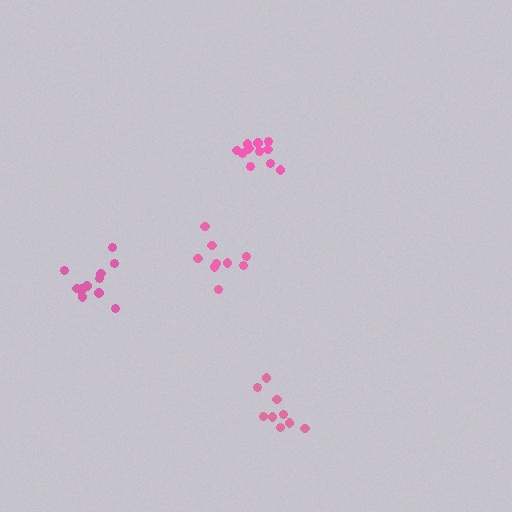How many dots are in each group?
Group 1: 12 dots, Group 2: 9 dots, Group 3: 10 dots, Group 4: 12 dots (43 total).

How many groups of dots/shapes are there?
There are 4 groups.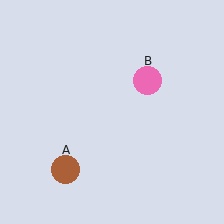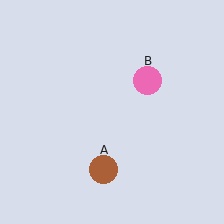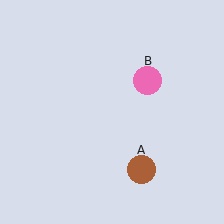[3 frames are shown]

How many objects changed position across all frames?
1 object changed position: brown circle (object A).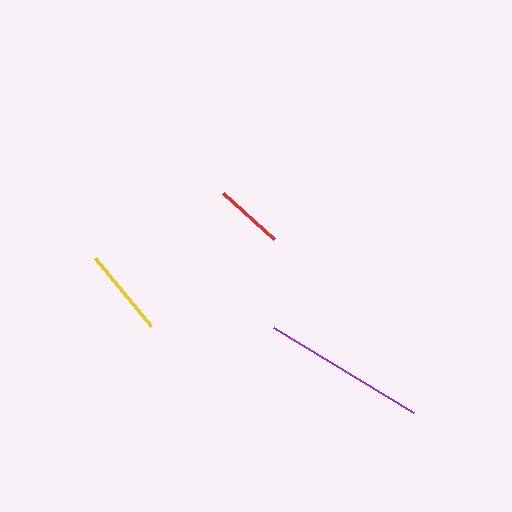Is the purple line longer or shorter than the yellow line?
The purple line is longer than the yellow line.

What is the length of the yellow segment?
The yellow segment is approximately 88 pixels long.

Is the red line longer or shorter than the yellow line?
The yellow line is longer than the red line.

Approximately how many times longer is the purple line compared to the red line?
The purple line is approximately 2.4 times the length of the red line.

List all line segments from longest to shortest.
From longest to shortest: purple, yellow, red.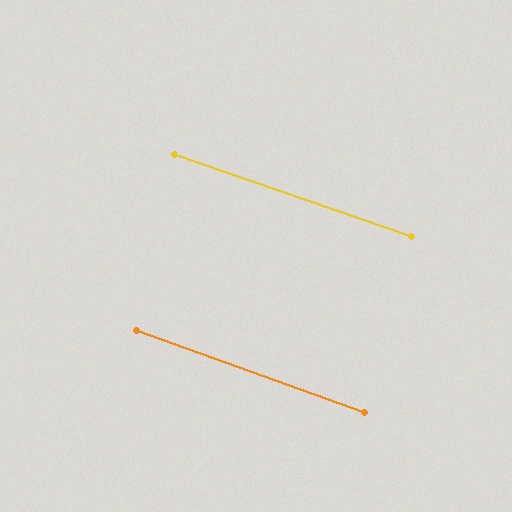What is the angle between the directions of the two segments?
Approximately 1 degree.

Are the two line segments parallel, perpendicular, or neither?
Parallel — their directions differ by only 0.9°.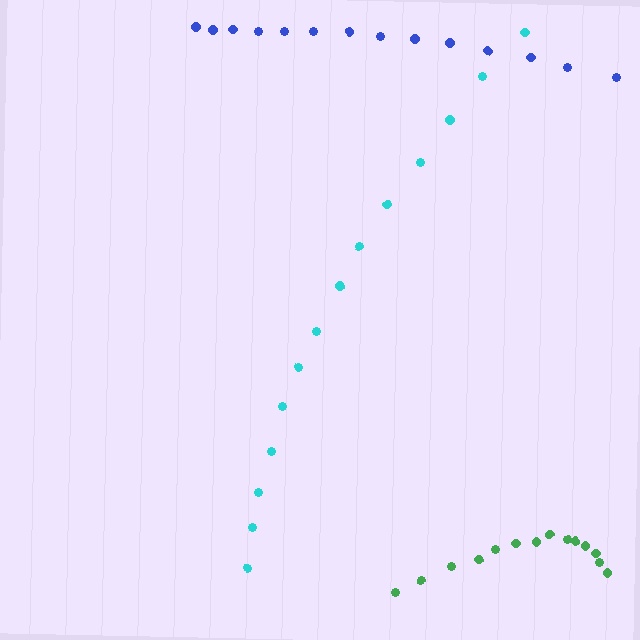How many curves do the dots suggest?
There are 3 distinct paths.